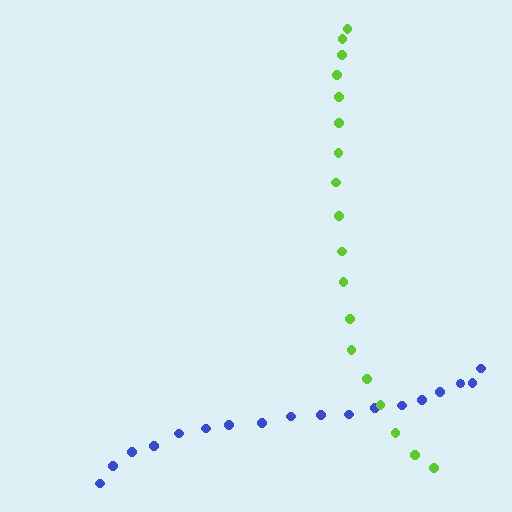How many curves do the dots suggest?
There are 2 distinct paths.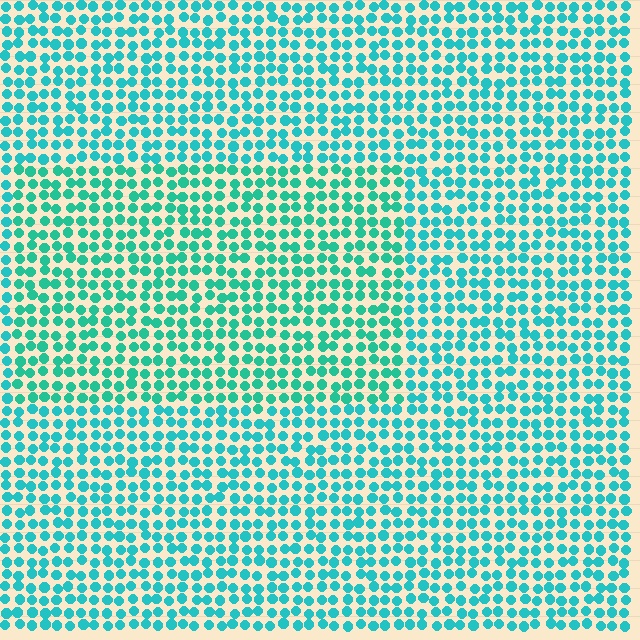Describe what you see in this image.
The image is filled with small cyan elements in a uniform arrangement. A rectangle-shaped region is visible where the elements are tinted to a slightly different hue, forming a subtle color boundary.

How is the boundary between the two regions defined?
The boundary is defined purely by a slight shift in hue (about 17 degrees). Spacing, size, and orientation are identical on both sides.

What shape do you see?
I see a rectangle.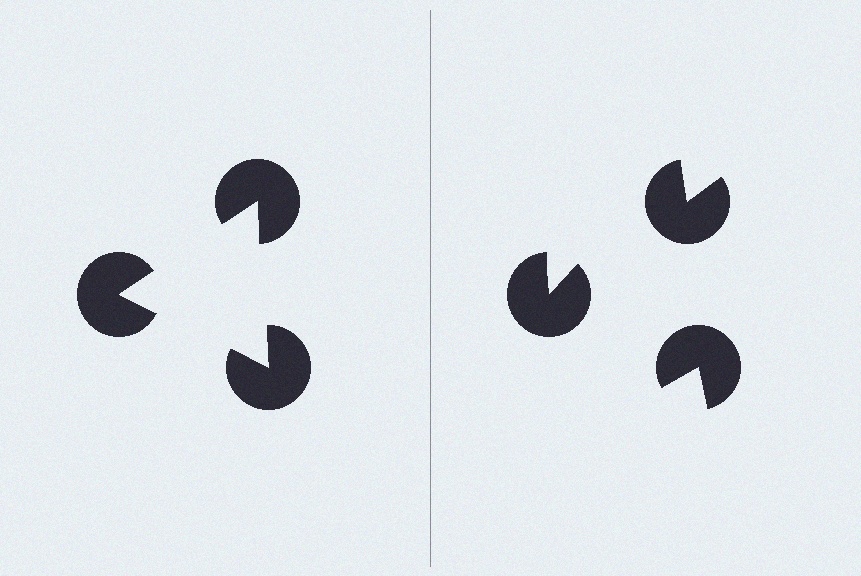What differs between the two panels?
The pac-man discs are positioned identically on both sides; only the wedge orientations differ. On the left they align to a triangle; on the right they are misaligned.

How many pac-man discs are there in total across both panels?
6 — 3 on each side.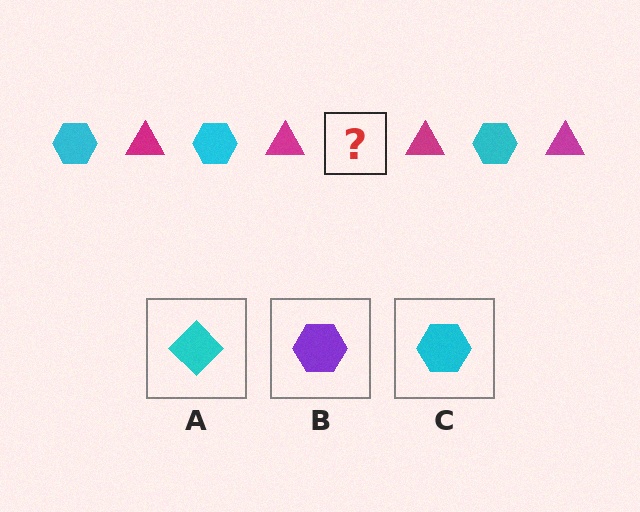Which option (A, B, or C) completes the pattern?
C.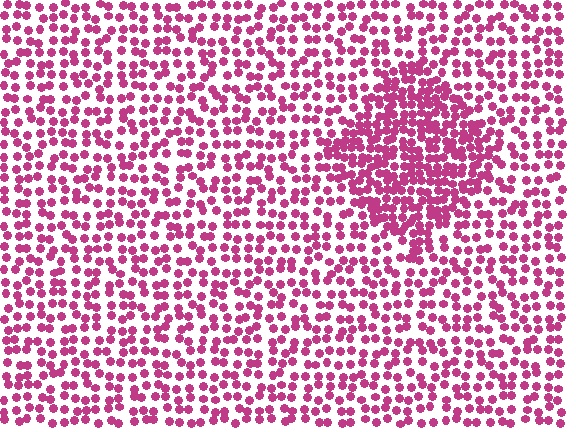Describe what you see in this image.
The image contains small magenta elements arranged at two different densities. A diamond-shaped region is visible where the elements are more densely packed than the surrounding area.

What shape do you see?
I see a diamond.